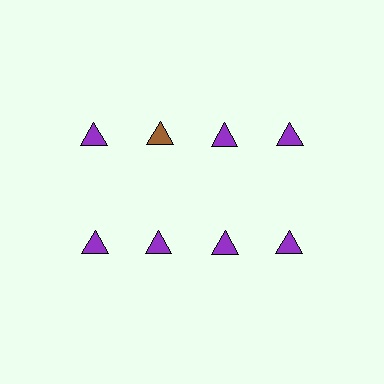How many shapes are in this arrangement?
There are 8 shapes arranged in a grid pattern.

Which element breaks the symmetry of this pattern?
The brown triangle in the top row, second from left column breaks the symmetry. All other shapes are purple triangles.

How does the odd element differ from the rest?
It has a different color: brown instead of purple.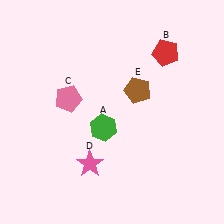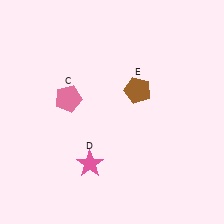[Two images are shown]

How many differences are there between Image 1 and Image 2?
There are 2 differences between the two images.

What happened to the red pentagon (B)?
The red pentagon (B) was removed in Image 2. It was in the top-right area of Image 1.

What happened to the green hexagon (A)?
The green hexagon (A) was removed in Image 2. It was in the bottom-left area of Image 1.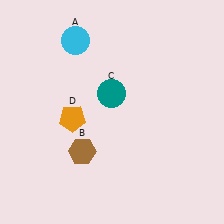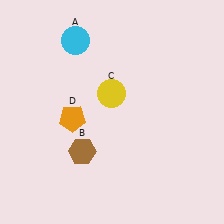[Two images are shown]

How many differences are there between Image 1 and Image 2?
There is 1 difference between the two images.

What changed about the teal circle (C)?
In Image 1, C is teal. In Image 2, it changed to yellow.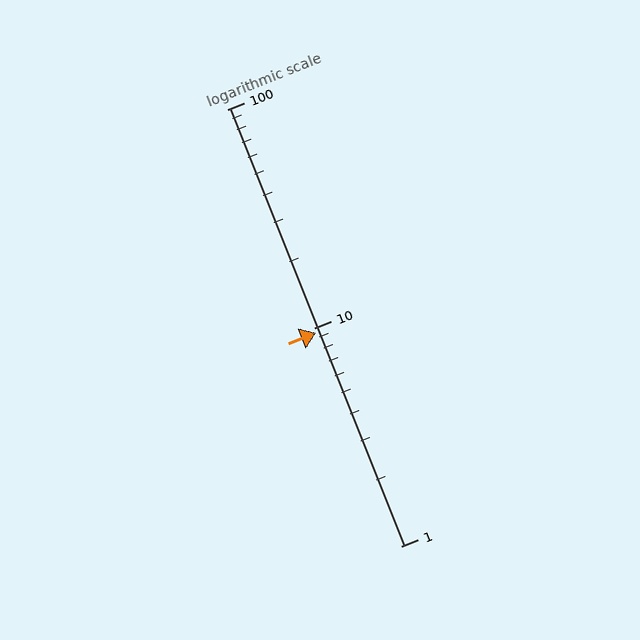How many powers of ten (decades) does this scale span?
The scale spans 2 decades, from 1 to 100.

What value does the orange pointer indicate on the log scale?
The pointer indicates approximately 9.5.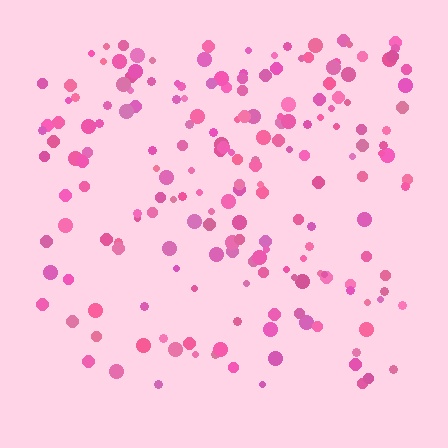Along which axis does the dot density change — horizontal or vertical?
Vertical.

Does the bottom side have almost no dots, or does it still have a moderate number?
Still a moderate number, just noticeably fewer than the top.